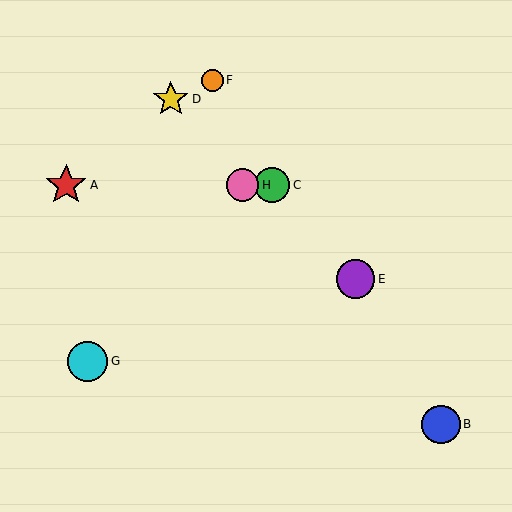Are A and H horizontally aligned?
Yes, both are at y≈185.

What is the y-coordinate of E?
Object E is at y≈279.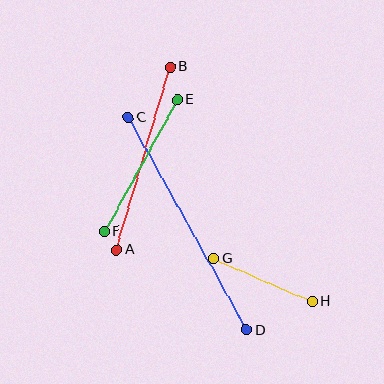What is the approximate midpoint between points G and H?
The midpoint is at approximately (263, 280) pixels.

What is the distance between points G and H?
The distance is approximately 107 pixels.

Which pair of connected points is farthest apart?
Points C and D are farthest apart.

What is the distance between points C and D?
The distance is approximately 243 pixels.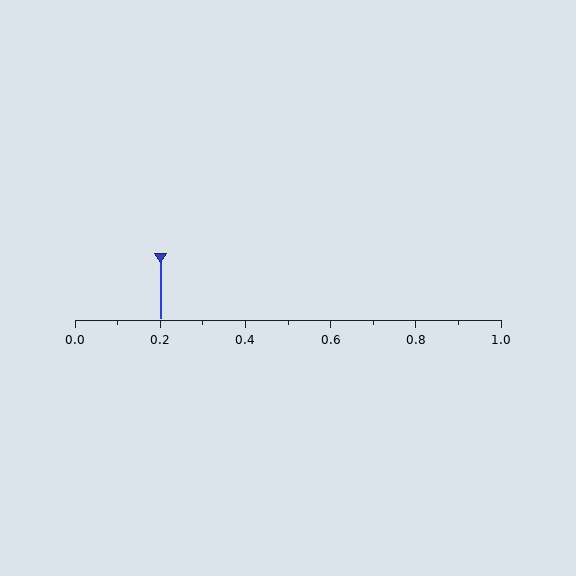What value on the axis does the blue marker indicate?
The marker indicates approximately 0.2.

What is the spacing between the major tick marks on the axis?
The major ticks are spaced 0.2 apart.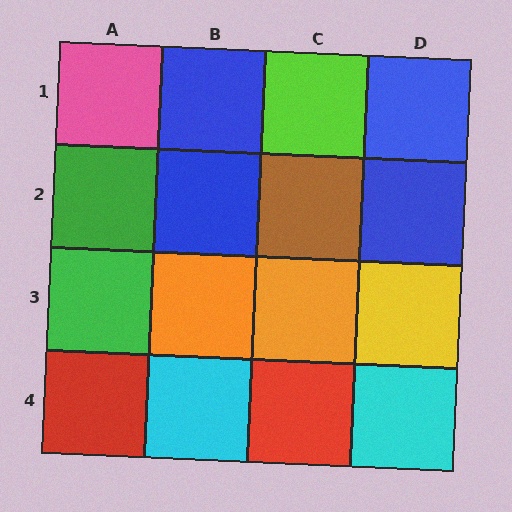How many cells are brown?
1 cell is brown.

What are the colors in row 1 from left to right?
Pink, blue, lime, blue.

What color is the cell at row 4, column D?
Cyan.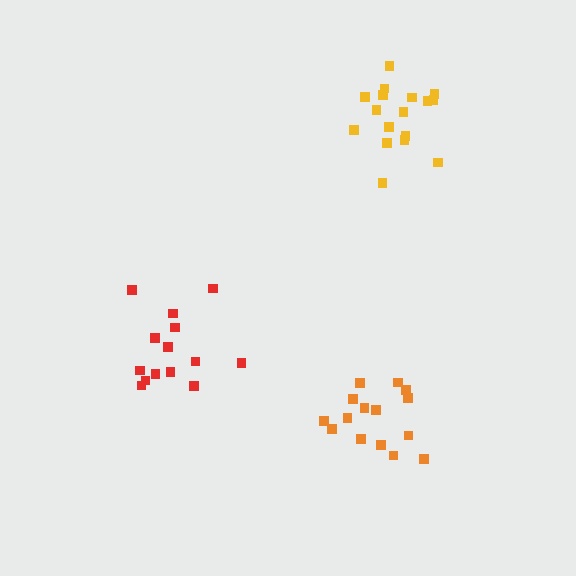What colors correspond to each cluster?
The clusters are colored: red, orange, yellow.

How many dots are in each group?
Group 1: 14 dots, Group 2: 15 dots, Group 3: 17 dots (46 total).